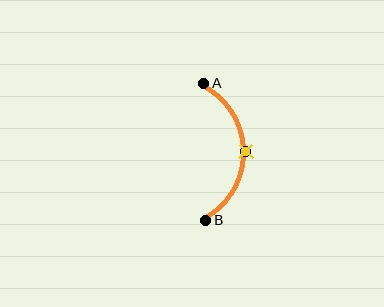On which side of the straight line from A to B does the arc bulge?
The arc bulges to the right of the straight line connecting A and B.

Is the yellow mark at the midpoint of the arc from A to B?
Yes. The yellow mark lies on the arc at equal arc-length from both A and B — it is the arc midpoint.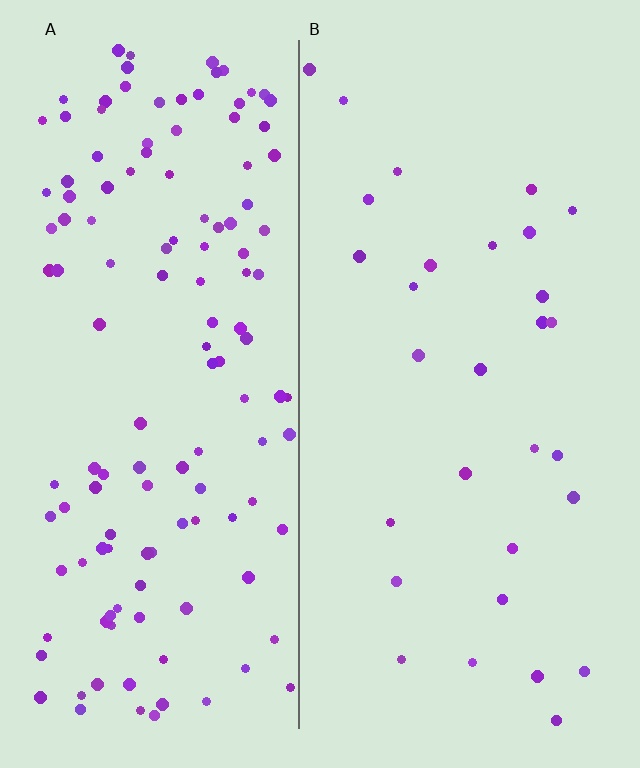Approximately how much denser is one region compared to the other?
Approximately 4.5× — region A over region B.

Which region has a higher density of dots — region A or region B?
A (the left).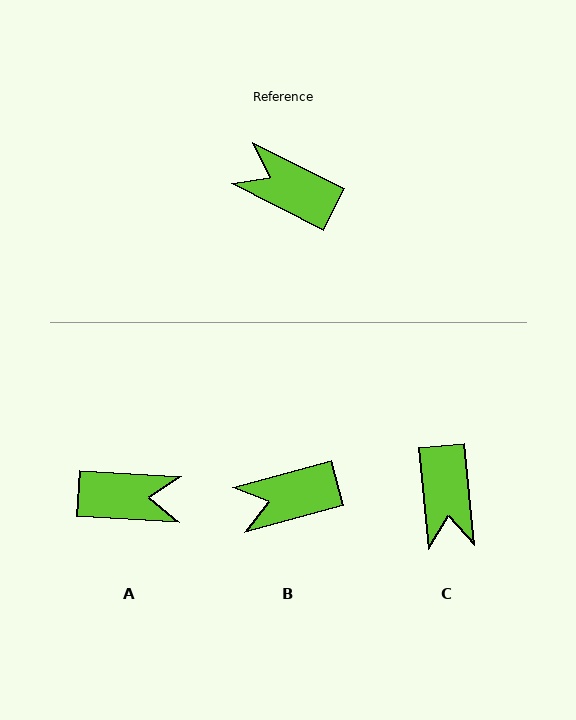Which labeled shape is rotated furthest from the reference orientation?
A, about 156 degrees away.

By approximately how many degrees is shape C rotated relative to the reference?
Approximately 122 degrees counter-clockwise.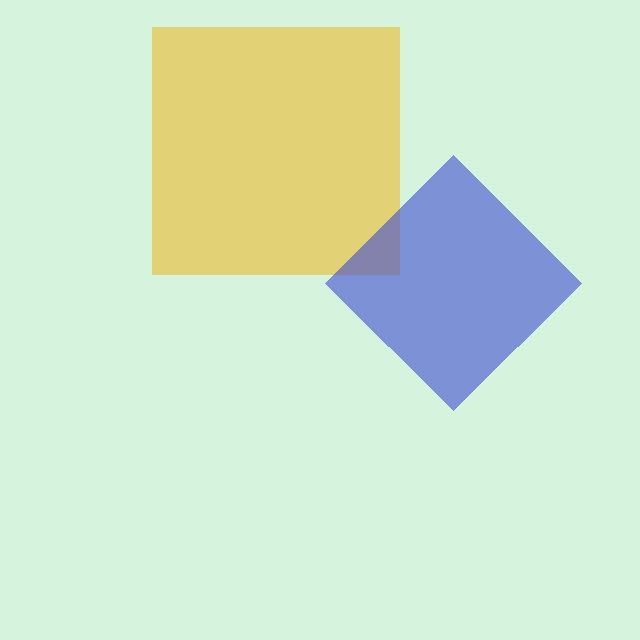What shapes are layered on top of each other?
The layered shapes are: a yellow square, a blue diamond.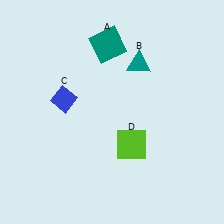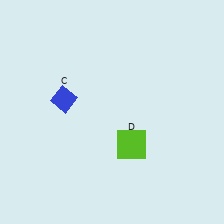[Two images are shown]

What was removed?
The teal square (A), the teal triangle (B) were removed in Image 2.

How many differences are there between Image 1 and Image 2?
There are 2 differences between the two images.